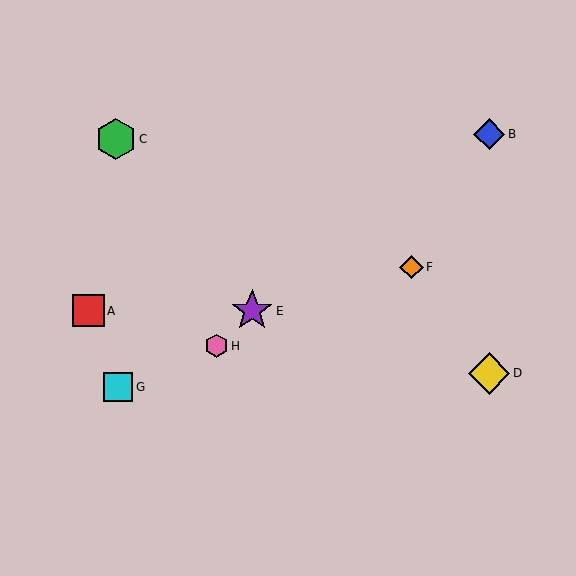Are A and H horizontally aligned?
No, A is at y≈311 and H is at y≈346.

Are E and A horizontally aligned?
Yes, both are at y≈311.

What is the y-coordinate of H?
Object H is at y≈346.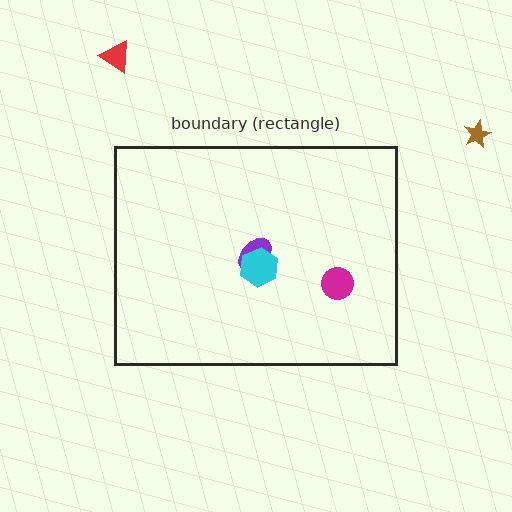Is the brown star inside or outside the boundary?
Outside.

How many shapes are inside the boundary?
3 inside, 2 outside.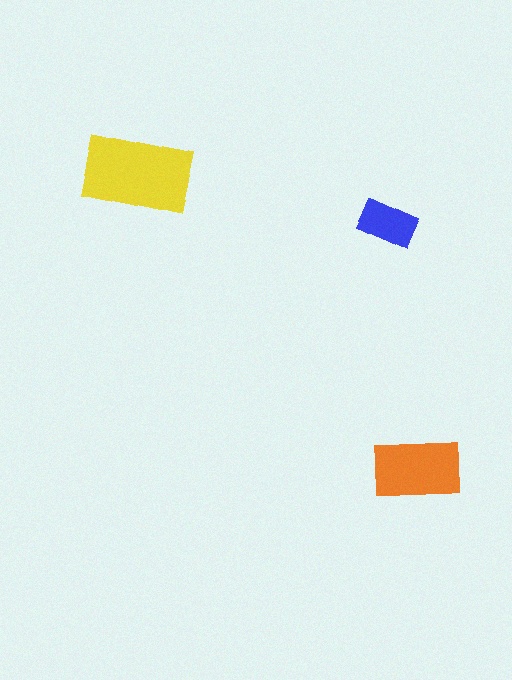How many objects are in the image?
There are 3 objects in the image.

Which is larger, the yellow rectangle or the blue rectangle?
The yellow one.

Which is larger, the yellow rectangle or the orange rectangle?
The yellow one.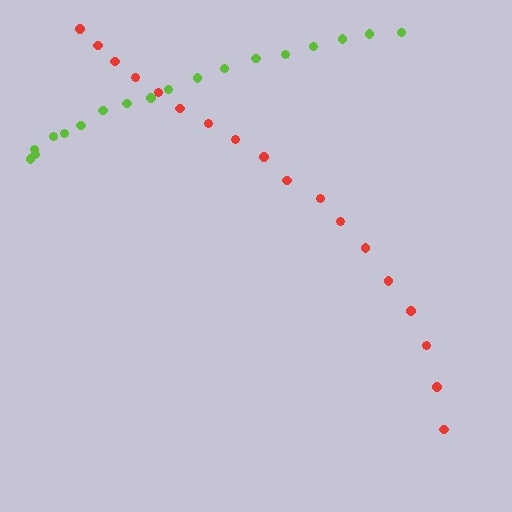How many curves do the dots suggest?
There are 2 distinct paths.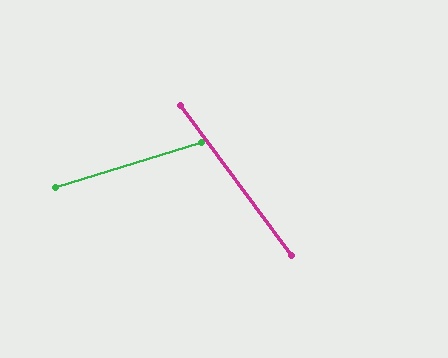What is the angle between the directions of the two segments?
Approximately 71 degrees.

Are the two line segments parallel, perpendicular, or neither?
Neither parallel nor perpendicular — they differ by about 71°.